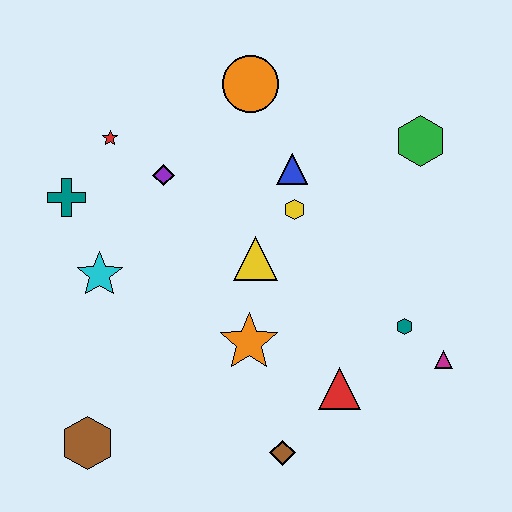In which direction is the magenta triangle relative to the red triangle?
The magenta triangle is to the right of the red triangle.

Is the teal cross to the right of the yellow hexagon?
No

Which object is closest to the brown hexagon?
The cyan star is closest to the brown hexagon.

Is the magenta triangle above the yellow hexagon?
No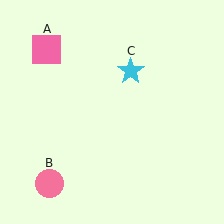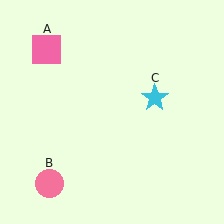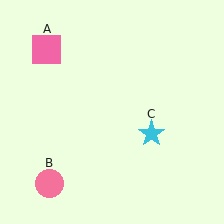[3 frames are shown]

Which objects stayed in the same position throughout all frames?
Pink square (object A) and pink circle (object B) remained stationary.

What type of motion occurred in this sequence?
The cyan star (object C) rotated clockwise around the center of the scene.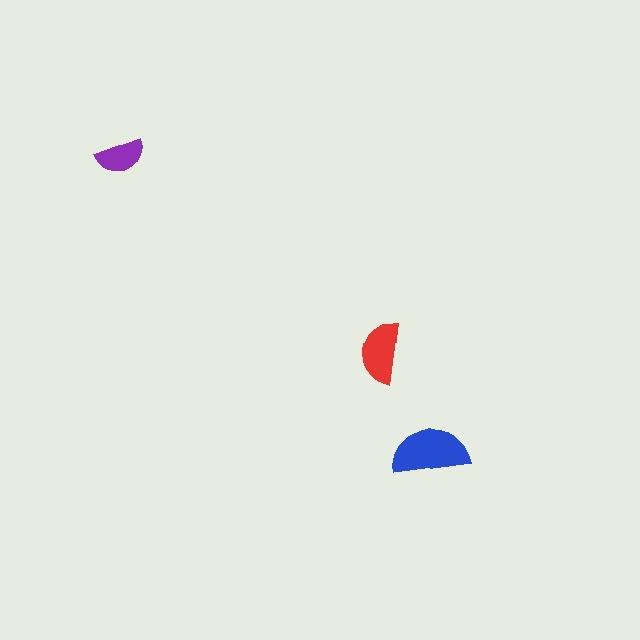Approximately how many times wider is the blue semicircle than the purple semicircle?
About 1.5 times wider.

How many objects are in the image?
There are 3 objects in the image.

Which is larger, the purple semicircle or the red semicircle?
The red one.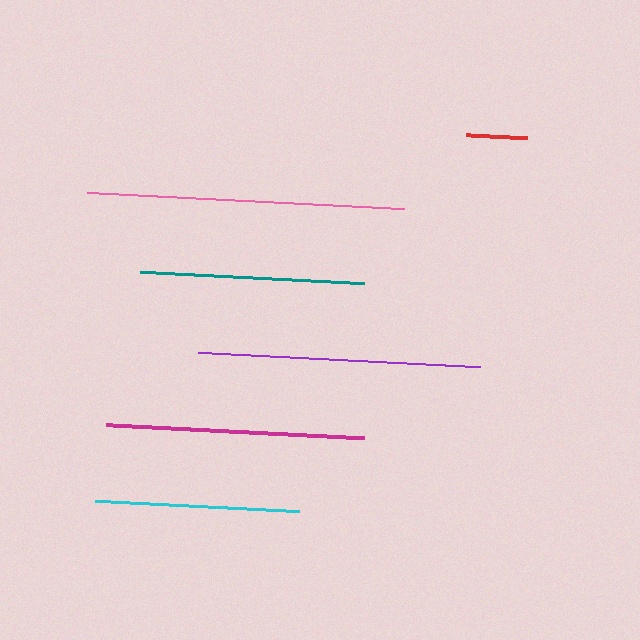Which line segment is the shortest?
The red line is the shortest at approximately 61 pixels.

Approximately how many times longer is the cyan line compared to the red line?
The cyan line is approximately 3.4 times the length of the red line.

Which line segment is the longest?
The pink line is the longest at approximately 317 pixels.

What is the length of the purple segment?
The purple segment is approximately 282 pixels long.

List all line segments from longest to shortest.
From longest to shortest: pink, purple, magenta, teal, cyan, red.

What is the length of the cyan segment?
The cyan segment is approximately 204 pixels long.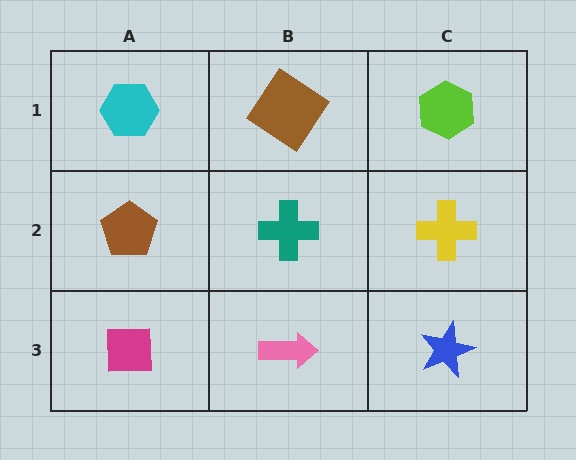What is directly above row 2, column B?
A brown diamond.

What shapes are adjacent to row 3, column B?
A teal cross (row 2, column B), a magenta square (row 3, column A), a blue star (row 3, column C).